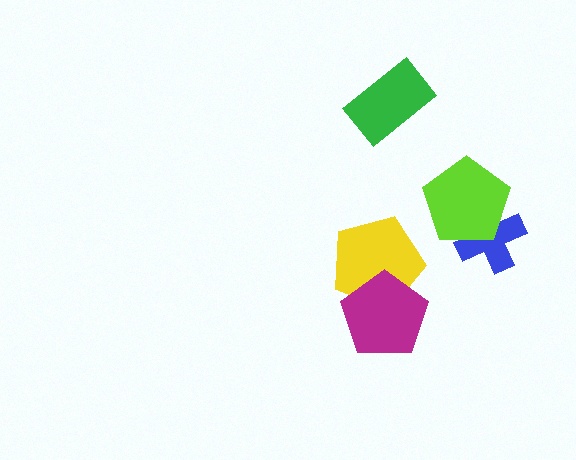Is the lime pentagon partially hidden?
No, no other shape covers it.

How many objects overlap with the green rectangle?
0 objects overlap with the green rectangle.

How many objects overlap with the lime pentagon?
1 object overlaps with the lime pentagon.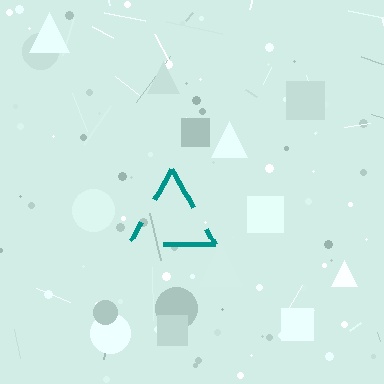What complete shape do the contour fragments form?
The contour fragments form a triangle.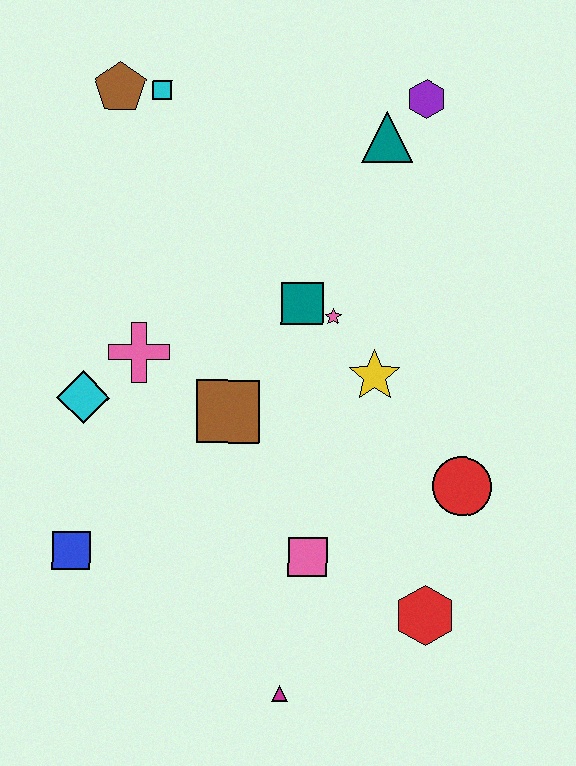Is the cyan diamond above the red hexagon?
Yes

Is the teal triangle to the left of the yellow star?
No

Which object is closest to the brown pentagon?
The cyan square is closest to the brown pentagon.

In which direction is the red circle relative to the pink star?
The red circle is below the pink star.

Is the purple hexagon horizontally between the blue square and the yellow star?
No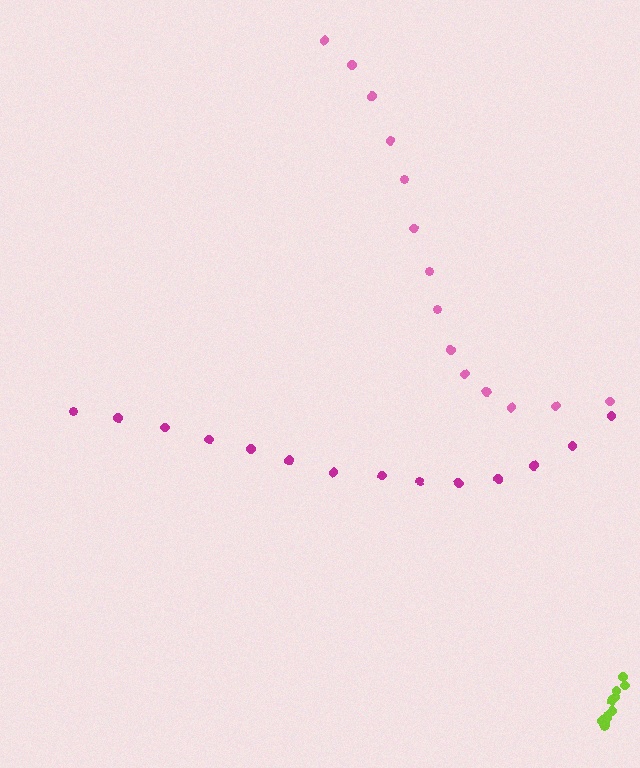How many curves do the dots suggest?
There are 3 distinct paths.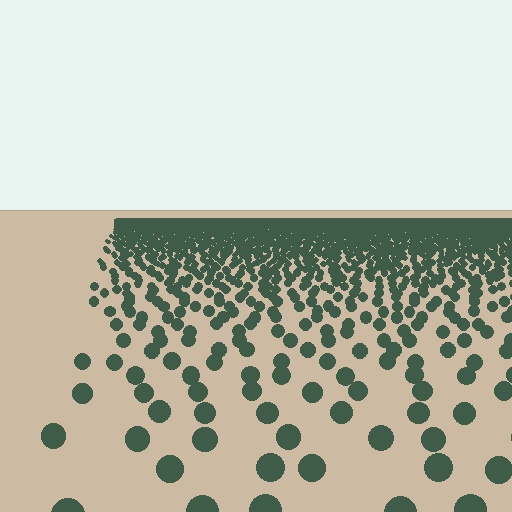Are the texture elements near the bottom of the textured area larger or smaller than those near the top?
Larger. Near the bottom, elements are closer to the viewer and appear at a bigger on-screen size.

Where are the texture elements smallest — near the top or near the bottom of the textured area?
Near the top.